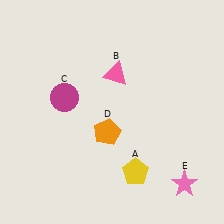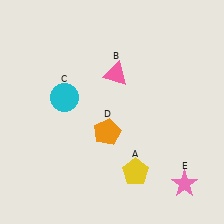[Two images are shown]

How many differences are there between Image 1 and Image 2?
There is 1 difference between the two images.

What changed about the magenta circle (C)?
In Image 1, C is magenta. In Image 2, it changed to cyan.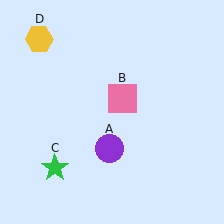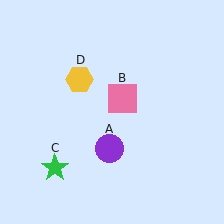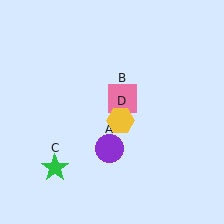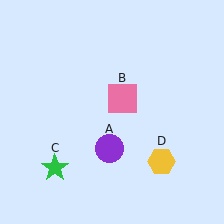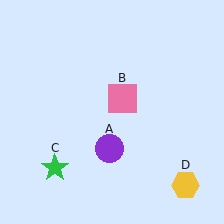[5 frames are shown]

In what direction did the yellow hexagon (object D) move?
The yellow hexagon (object D) moved down and to the right.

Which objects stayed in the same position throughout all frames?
Purple circle (object A) and pink square (object B) and green star (object C) remained stationary.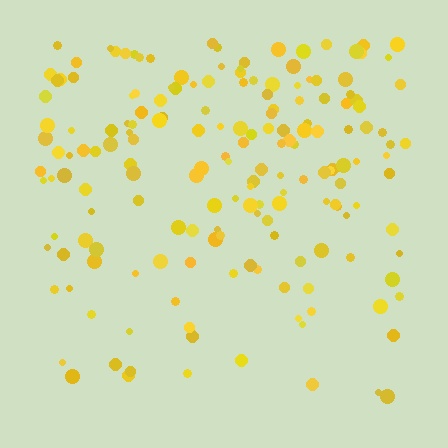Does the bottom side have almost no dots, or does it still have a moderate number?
Still a moderate number, just noticeably fewer than the top.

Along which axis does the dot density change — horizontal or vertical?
Vertical.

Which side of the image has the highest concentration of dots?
The top.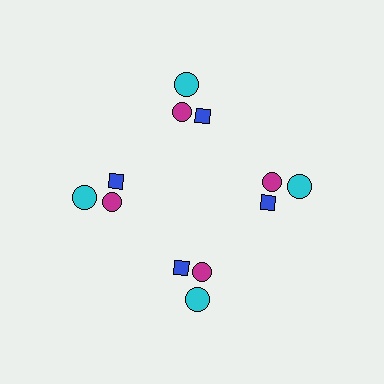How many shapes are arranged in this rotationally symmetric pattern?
There are 12 shapes, arranged in 4 groups of 3.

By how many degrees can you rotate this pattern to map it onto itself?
The pattern maps onto itself every 90 degrees of rotation.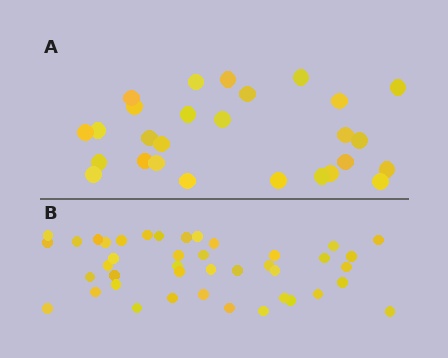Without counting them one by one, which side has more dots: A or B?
Region B (the bottom region) has more dots.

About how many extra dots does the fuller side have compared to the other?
Region B has approximately 15 more dots than region A.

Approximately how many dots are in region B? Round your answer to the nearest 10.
About 40 dots. (The exact count is 42, which rounds to 40.)